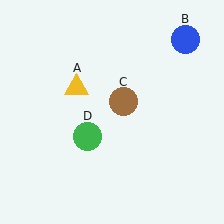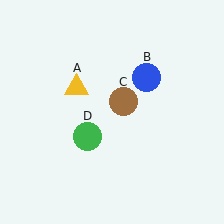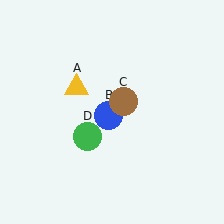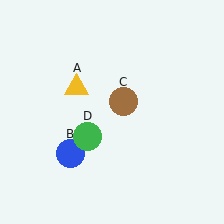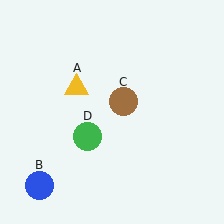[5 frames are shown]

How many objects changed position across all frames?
1 object changed position: blue circle (object B).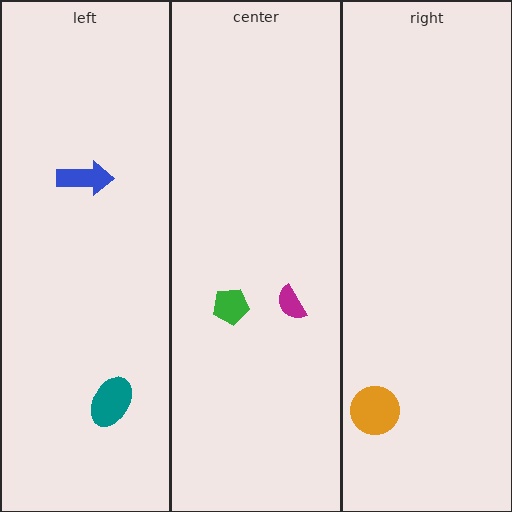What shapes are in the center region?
The green pentagon, the magenta semicircle.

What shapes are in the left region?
The blue arrow, the teal ellipse.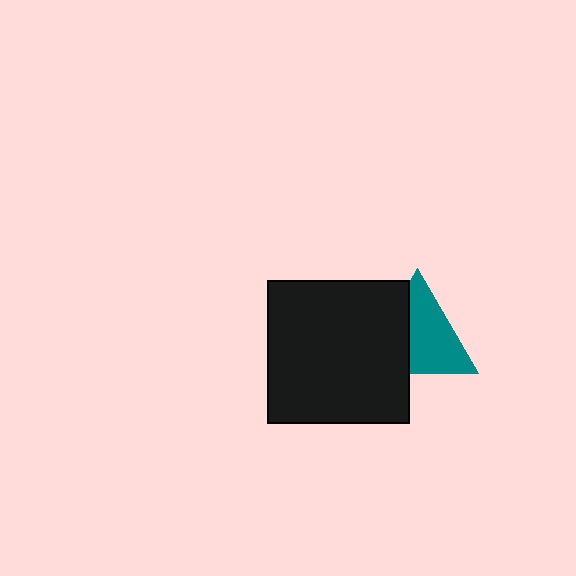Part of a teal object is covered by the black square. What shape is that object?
It is a triangle.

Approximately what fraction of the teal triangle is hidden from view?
Roughly 37% of the teal triangle is hidden behind the black square.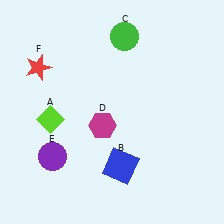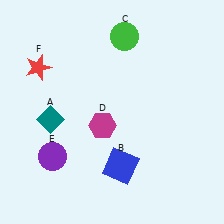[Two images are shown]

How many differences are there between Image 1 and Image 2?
There is 1 difference between the two images.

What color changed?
The diamond (A) changed from lime in Image 1 to teal in Image 2.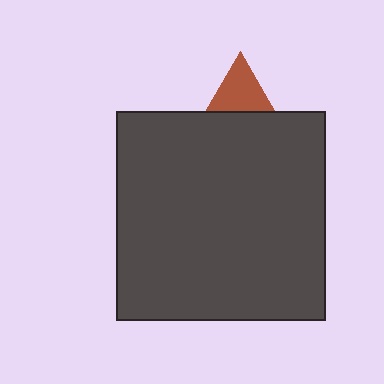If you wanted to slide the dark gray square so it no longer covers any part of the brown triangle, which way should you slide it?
Slide it down — that is the most direct way to separate the two shapes.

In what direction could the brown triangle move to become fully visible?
The brown triangle could move up. That would shift it out from behind the dark gray square entirely.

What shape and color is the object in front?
The object in front is a dark gray square.